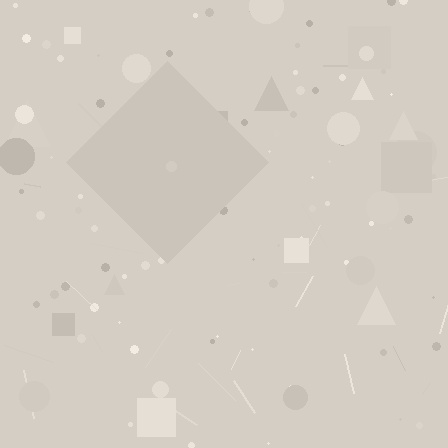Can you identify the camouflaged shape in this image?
The camouflaged shape is a diamond.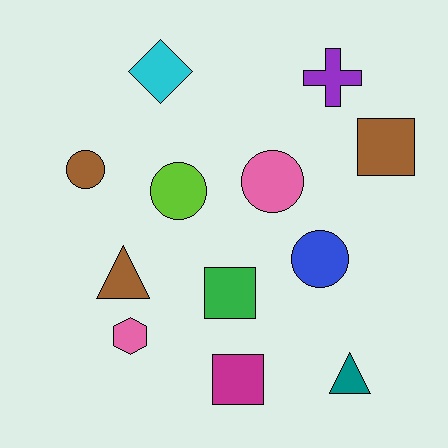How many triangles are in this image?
There are 2 triangles.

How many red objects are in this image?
There are no red objects.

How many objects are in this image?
There are 12 objects.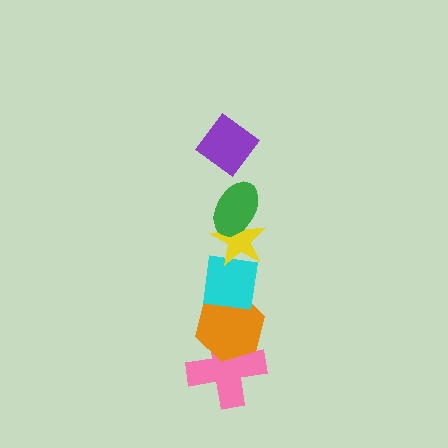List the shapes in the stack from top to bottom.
From top to bottom: the purple diamond, the green ellipse, the yellow star, the cyan square, the orange hexagon, the pink cross.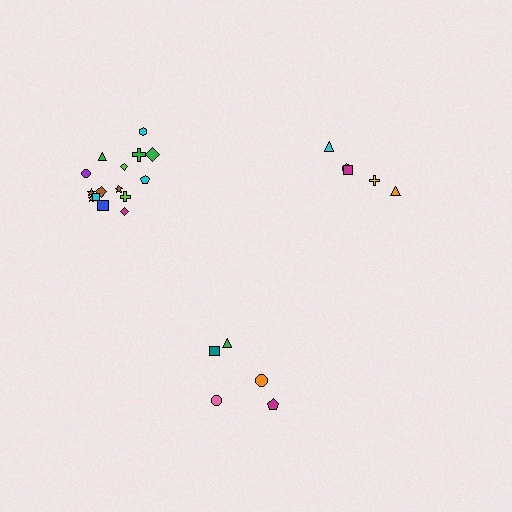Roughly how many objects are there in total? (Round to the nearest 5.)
Roughly 25 objects in total.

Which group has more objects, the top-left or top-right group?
The top-left group.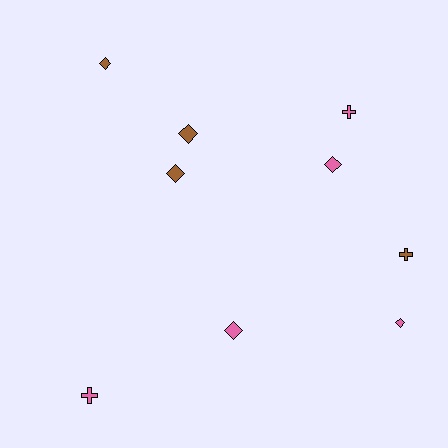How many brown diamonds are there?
There are 3 brown diamonds.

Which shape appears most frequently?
Diamond, with 6 objects.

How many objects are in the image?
There are 9 objects.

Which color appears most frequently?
Pink, with 5 objects.